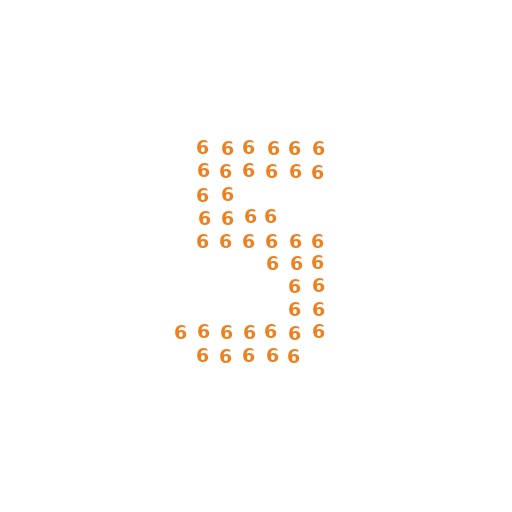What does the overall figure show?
The overall figure shows the digit 5.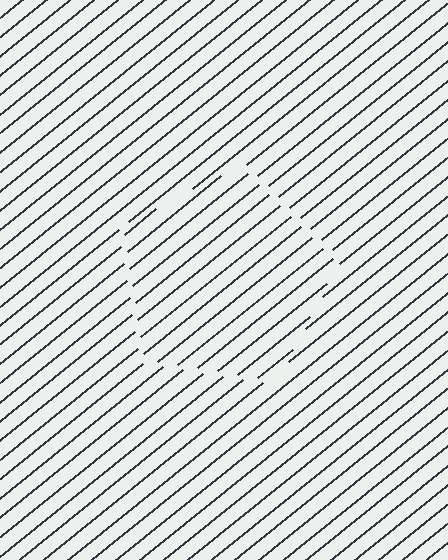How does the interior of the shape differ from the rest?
The interior of the shape contains the same grating, shifted by half a period — the contour is defined by the phase discontinuity where line-ends from the inner and outer gratings abut.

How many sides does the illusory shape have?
5 sides — the line-ends trace a pentagon.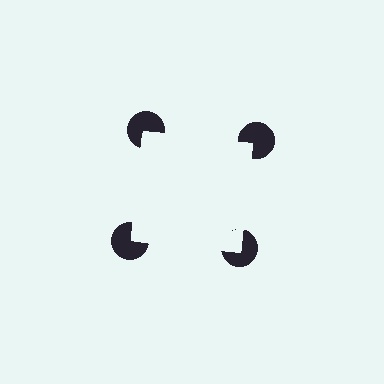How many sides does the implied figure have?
4 sides.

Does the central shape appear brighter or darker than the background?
It typically appears slightly brighter than the background, even though no actual brightness change is drawn.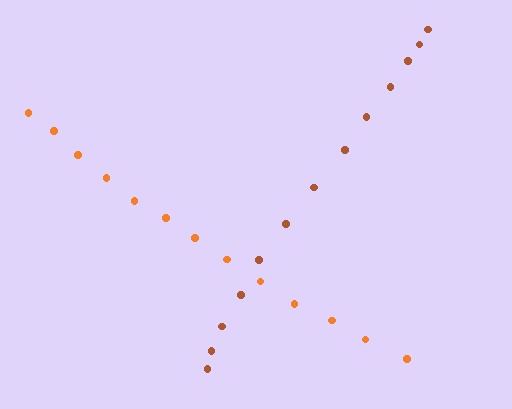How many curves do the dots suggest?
There are 2 distinct paths.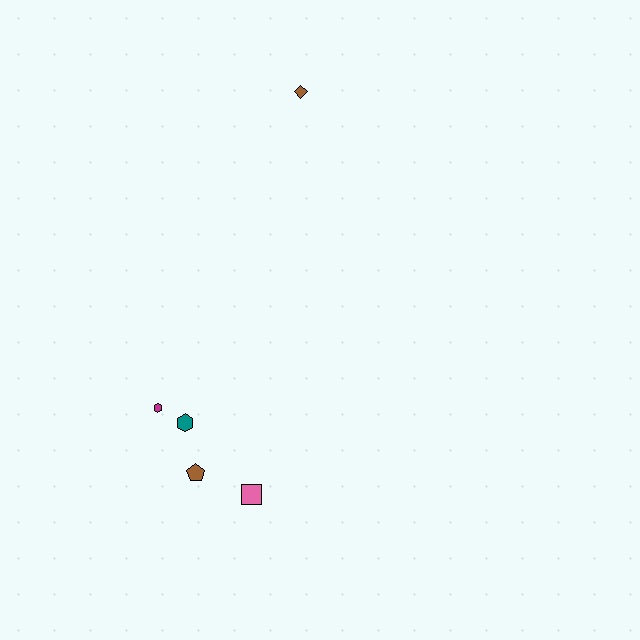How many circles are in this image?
There are no circles.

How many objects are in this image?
There are 5 objects.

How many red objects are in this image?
There are no red objects.